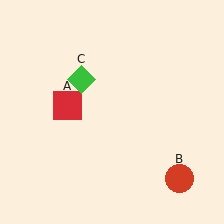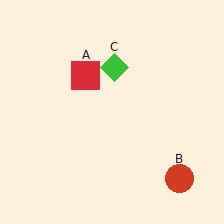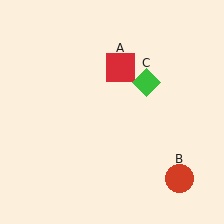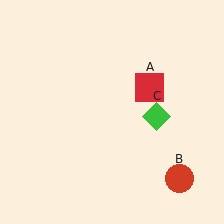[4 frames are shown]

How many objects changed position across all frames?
2 objects changed position: red square (object A), green diamond (object C).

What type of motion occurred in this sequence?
The red square (object A), green diamond (object C) rotated clockwise around the center of the scene.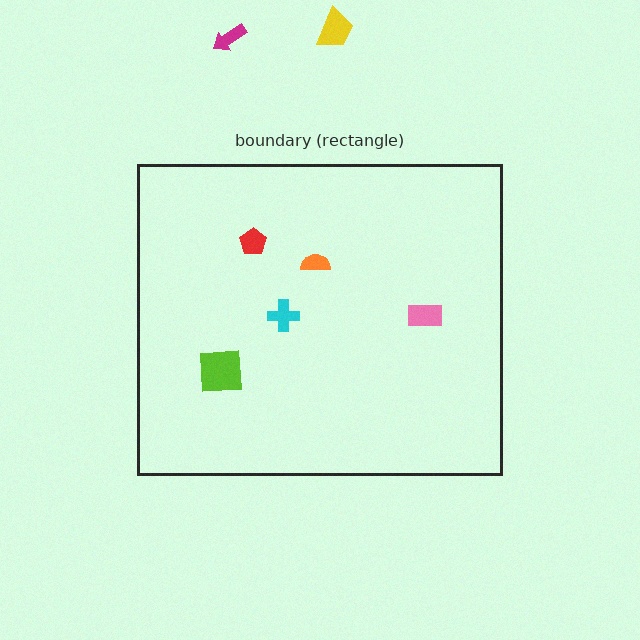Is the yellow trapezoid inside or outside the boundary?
Outside.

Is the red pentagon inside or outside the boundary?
Inside.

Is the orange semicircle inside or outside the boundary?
Inside.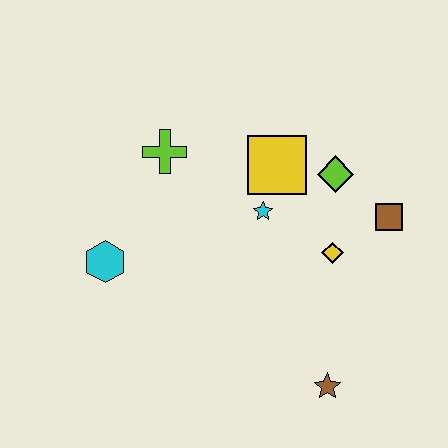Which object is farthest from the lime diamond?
The cyan hexagon is farthest from the lime diamond.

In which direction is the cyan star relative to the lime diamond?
The cyan star is to the left of the lime diamond.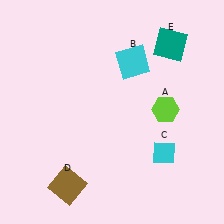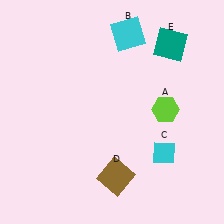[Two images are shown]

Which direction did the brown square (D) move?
The brown square (D) moved right.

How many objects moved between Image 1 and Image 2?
2 objects moved between the two images.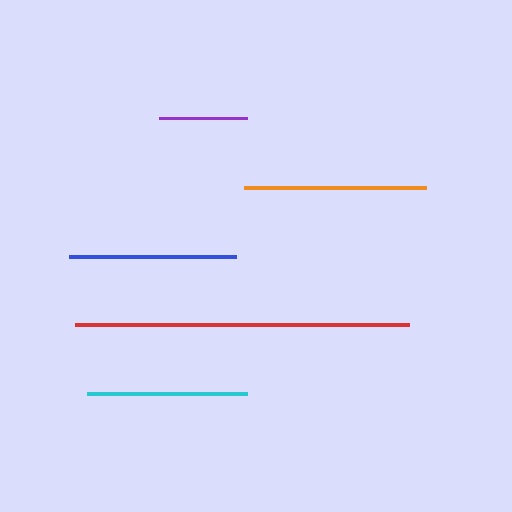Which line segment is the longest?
The red line is the longest at approximately 334 pixels.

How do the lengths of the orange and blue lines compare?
The orange and blue lines are approximately the same length.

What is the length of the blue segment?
The blue segment is approximately 167 pixels long.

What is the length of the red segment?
The red segment is approximately 334 pixels long.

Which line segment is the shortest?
The purple line is the shortest at approximately 88 pixels.